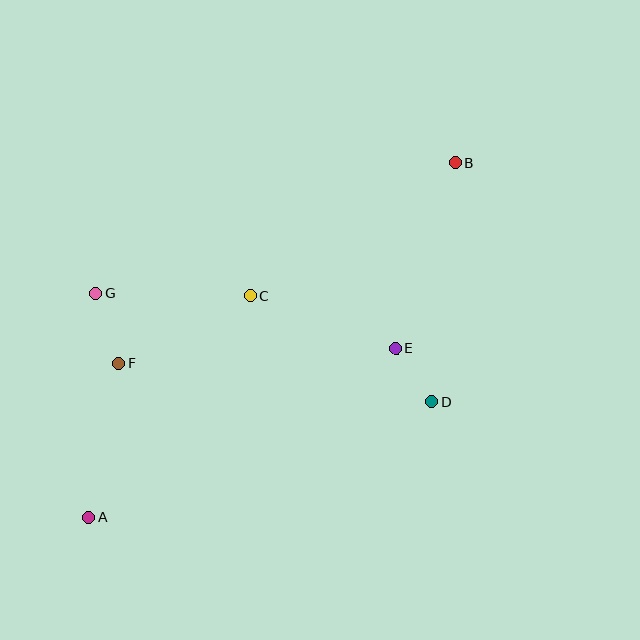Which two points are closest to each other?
Points D and E are closest to each other.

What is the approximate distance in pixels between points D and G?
The distance between D and G is approximately 354 pixels.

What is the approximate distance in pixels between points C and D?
The distance between C and D is approximately 211 pixels.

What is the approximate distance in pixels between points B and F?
The distance between B and F is approximately 391 pixels.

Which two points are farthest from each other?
Points A and B are farthest from each other.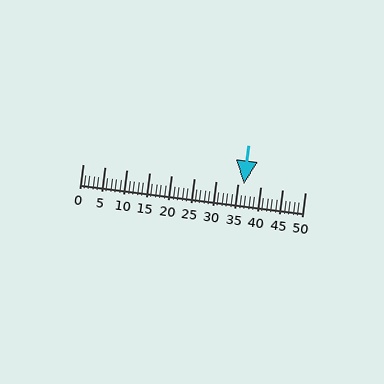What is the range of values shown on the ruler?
The ruler shows values from 0 to 50.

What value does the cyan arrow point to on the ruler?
The cyan arrow points to approximately 36.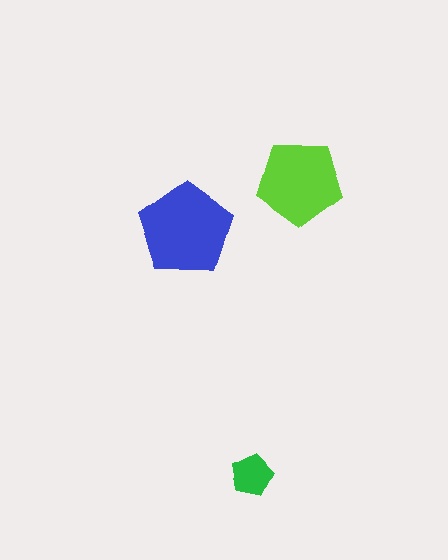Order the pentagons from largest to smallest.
the blue one, the lime one, the green one.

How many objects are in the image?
There are 3 objects in the image.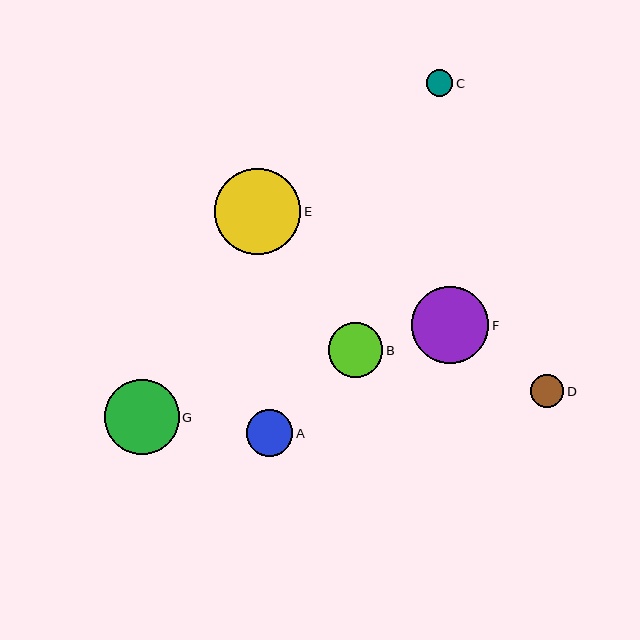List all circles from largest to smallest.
From largest to smallest: E, F, G, B, A, D, C.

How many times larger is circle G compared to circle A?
Circle G is approximately 1.6 times the size of circle A.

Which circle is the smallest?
Circle C is the smallest with a size of approximately 26 pixels.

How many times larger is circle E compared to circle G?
Circle E is approximately 1.1 times the size of circle G.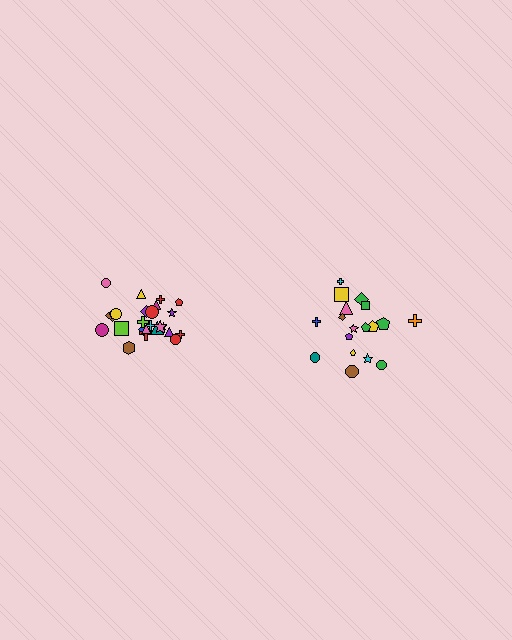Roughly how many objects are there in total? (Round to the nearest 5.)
Roughly 45 objects in total.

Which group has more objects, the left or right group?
The left group.